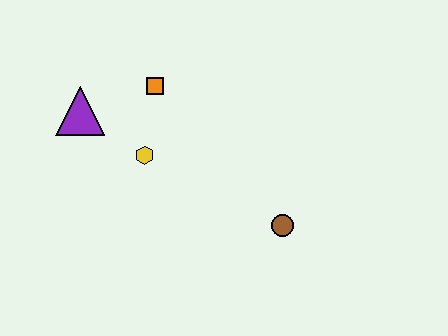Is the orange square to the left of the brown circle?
Yes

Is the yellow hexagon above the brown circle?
Yes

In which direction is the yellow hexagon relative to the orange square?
The yellow hexagon is below the orange square.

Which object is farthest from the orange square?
The brown circle is farthest from the orange square.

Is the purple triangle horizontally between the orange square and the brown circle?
No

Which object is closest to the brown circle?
The yellow hexagon is closest to the brown circle.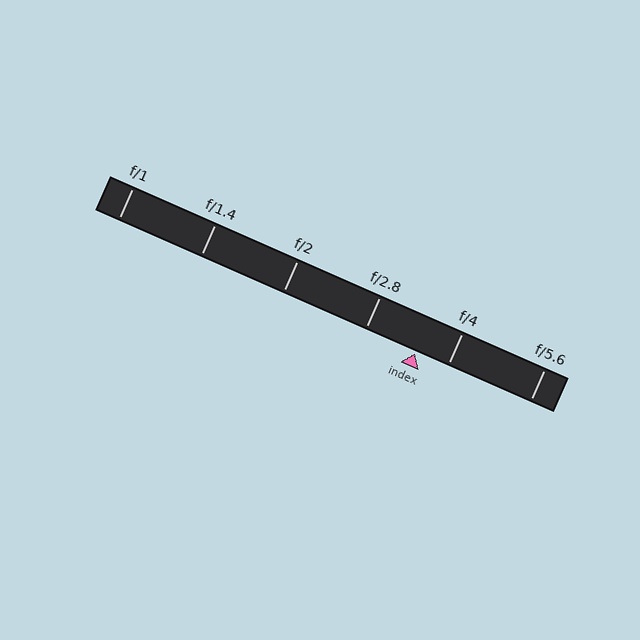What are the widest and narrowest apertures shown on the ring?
The widest aperture shown is f/1 and the narrowest is f/5.6.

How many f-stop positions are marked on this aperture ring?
There are 6 f-stop positions marked.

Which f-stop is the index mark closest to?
The index mark is closest to f/4.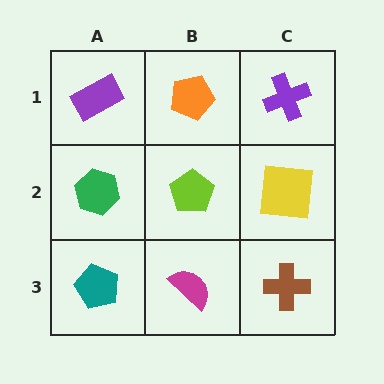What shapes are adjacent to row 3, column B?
A lime pentagon (row 2, column B), a teal pentagon (row 3, column A), a brown cross (row 3, column C).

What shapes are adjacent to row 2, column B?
An orange pentagon (row 1, column B), a magenta semicircle (row 3, column B), a green hexagon (row 2, column A), a yellow square (row 2, column C).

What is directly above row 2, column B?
An orange pentagon.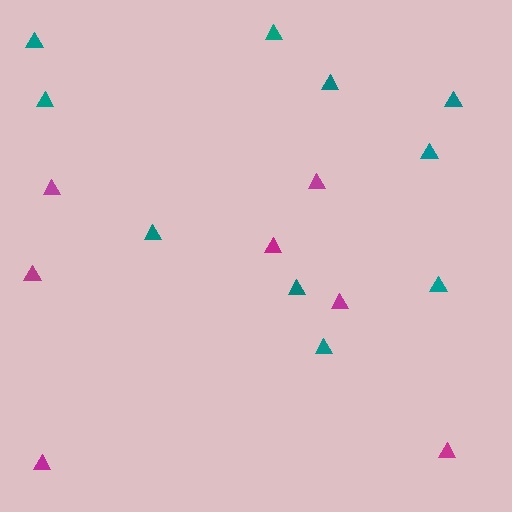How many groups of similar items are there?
There are 2 groups: one group of teal triangles (10) and one group of magenta triangles (7).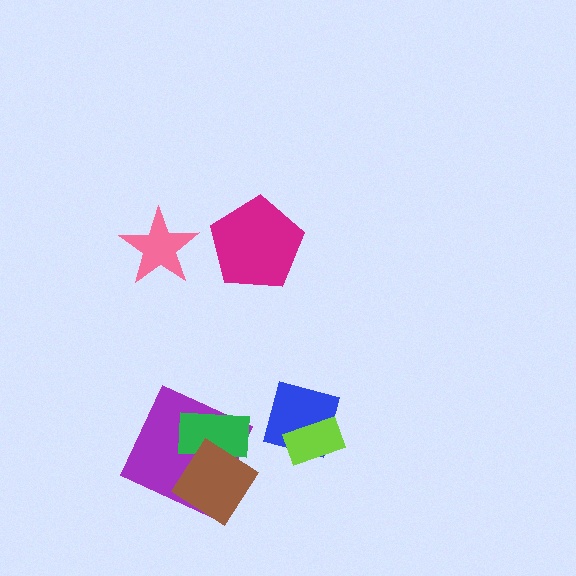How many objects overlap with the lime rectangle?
1 object overlaps with the lime rectangle.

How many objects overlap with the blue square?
1 object overlaps with the blue square.